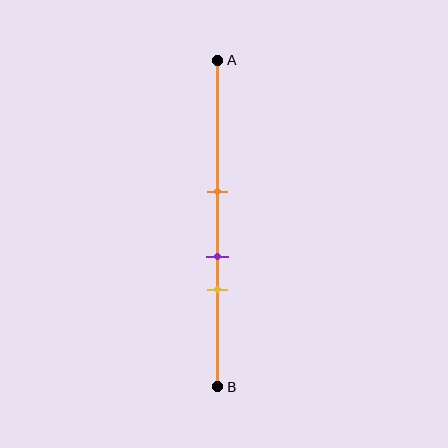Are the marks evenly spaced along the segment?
Yes, the marks are approximately evenly spaced.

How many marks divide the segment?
There are 3 marks dividing the segment.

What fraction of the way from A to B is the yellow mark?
The yellow mark is approximately 70% (0.7) of the way from A to B.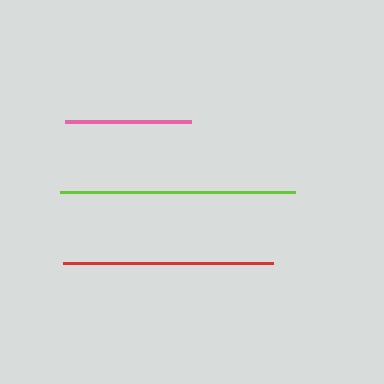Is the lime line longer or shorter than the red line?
The lime line is longer than the red line.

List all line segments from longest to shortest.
From longest to shortest: lime, red, pink.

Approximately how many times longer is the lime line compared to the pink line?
The lime line is approximately 1.9 times the length of the pink line.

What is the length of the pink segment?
The pink segment is approximately 126 pixels long.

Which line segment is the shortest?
The pink line is the shortest at approximately 126 pixels.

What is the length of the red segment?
The red segment is approximately 210 pixels long.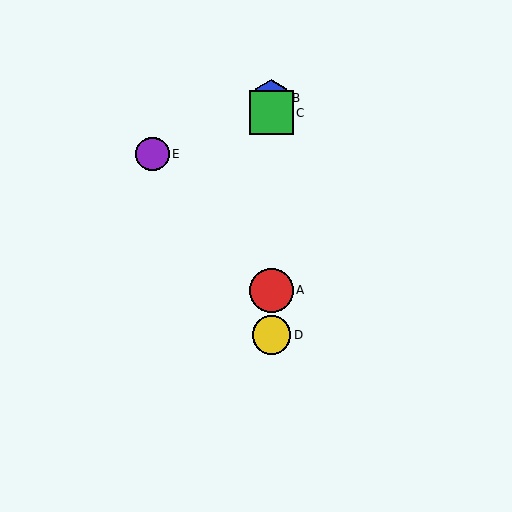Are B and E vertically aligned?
No, B is at x≈271 and E is at x≈152.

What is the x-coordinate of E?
Object E is at x≈152.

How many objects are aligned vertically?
4 objects (A, B, C, D) are aligned vertically.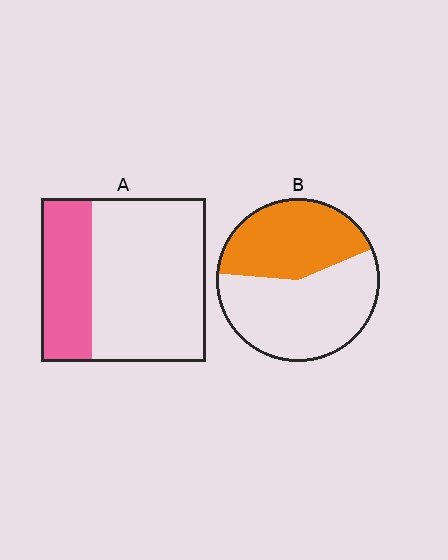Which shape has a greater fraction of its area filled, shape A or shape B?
Shape B.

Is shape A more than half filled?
No.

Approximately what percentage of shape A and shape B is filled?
A is approximately 30% and B is approximately 40%.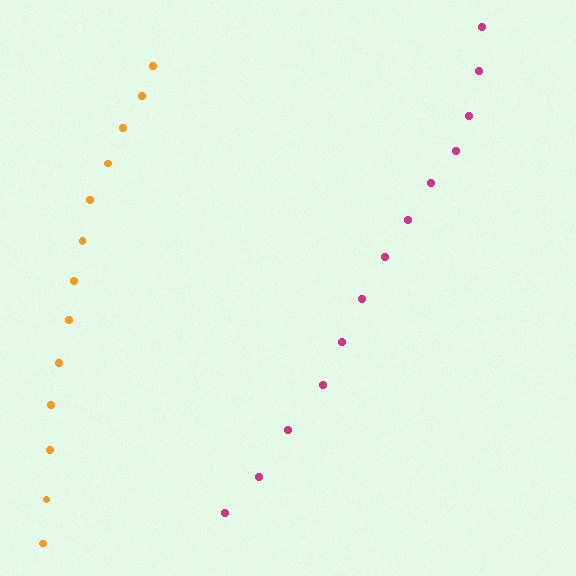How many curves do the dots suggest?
There are 2 distinct paths.